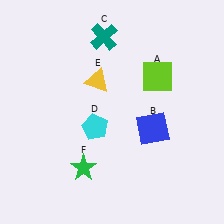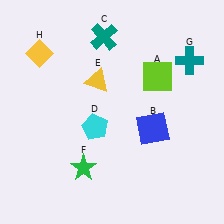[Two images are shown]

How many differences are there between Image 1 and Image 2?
There are 2 differences between the two images.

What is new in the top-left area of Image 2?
A yellow diamond (H) was added in the top-left area of Image 2.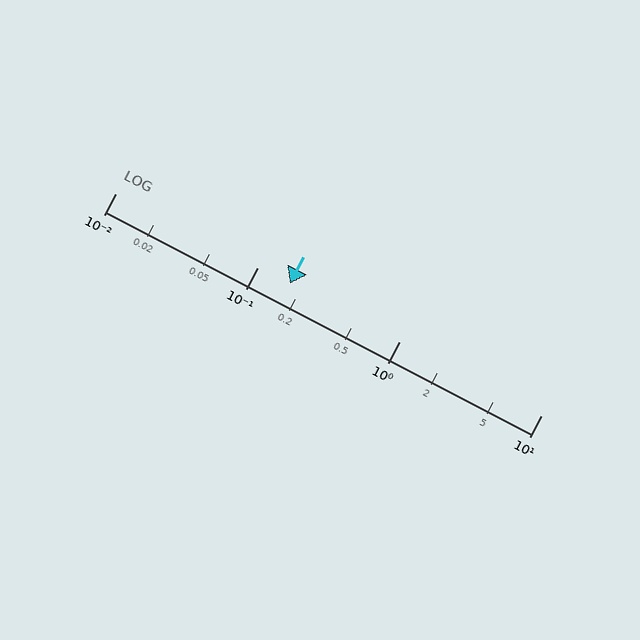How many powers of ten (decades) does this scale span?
The scale spans 3 decades, from 0.01 to 10.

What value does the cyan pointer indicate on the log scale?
The pointer indicates approximately 0.17.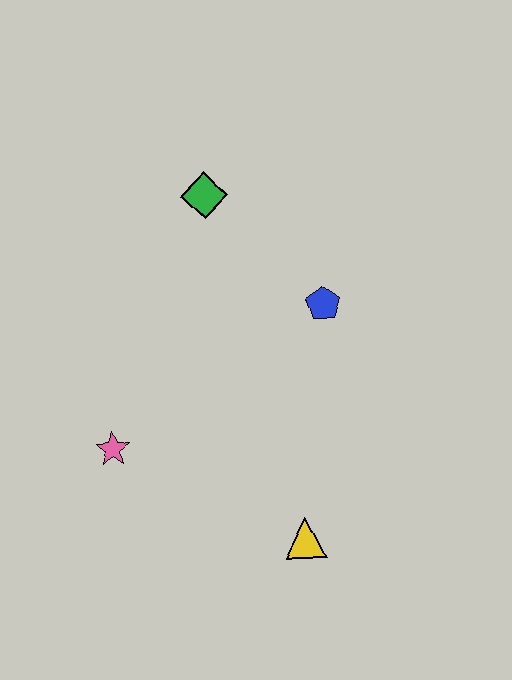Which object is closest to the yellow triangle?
The pink star is closest to the yellow triangle.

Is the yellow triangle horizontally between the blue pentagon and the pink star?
Yes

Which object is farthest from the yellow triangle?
The green diamond is farthest from the yellow triangle.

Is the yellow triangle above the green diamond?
No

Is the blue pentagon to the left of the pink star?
No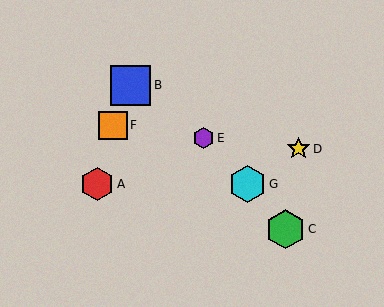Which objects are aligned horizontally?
Objects A, G are aligned horizontally.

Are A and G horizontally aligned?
Yes, both are at y≈184.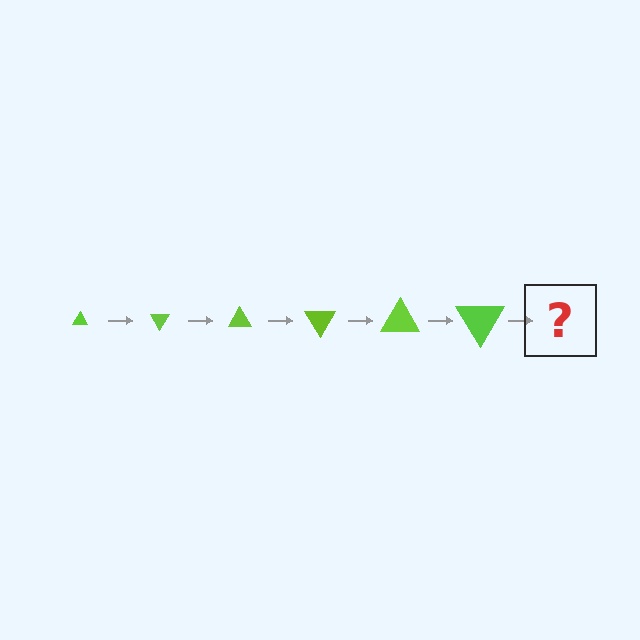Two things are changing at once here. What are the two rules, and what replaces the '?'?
The two rules are that the triangle grows larger each step and it rotates 60 degrees each step. The '?' should be a triangle, larger than the previous one and rotated 360 degrees from the start.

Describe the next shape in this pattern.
It should be a triangle, larger than the previous one and rotated 360 degrees from the start.